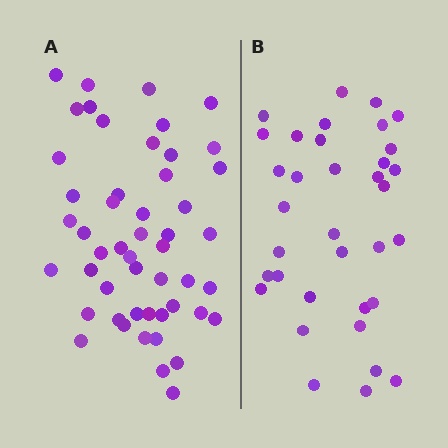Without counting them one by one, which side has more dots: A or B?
Region A (the left region) has more dots.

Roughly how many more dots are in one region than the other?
Region A has approximately 15 more dots than region B.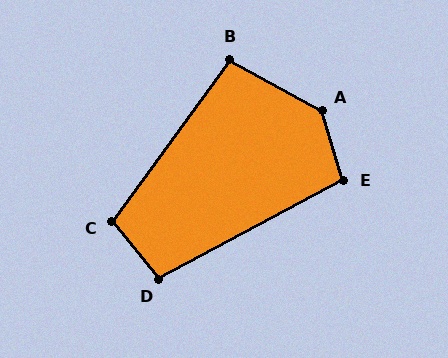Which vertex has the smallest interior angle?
B, at approximately 97 degrees.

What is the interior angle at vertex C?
Approximately 105 degrees (obtuse).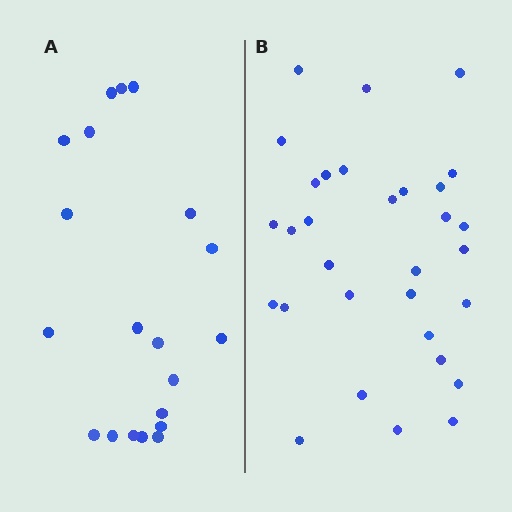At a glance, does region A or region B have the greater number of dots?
Region B (the right region) has more dots.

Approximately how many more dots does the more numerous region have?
Region B has roughly 12 or so more dots than region A.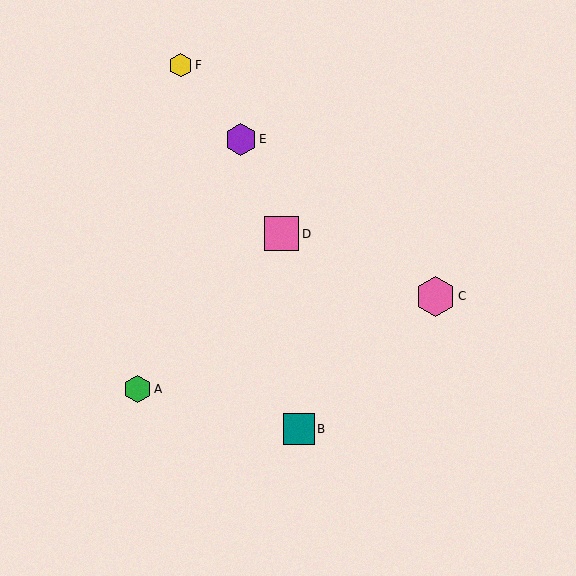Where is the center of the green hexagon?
The center of the green hexagon is at (137, 389).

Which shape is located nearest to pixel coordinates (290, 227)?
The pink square (labeled D) at (282, 234) is nearest to that location.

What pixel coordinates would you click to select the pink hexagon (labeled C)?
Click at (435, 296) to select the pink hexagon C.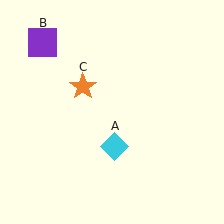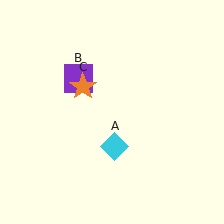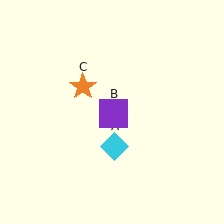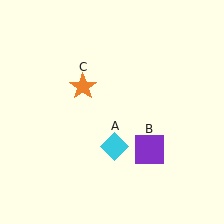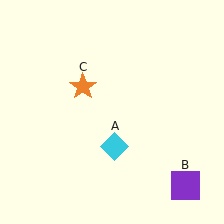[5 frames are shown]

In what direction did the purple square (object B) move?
The purple square (object B) moved down and to the right.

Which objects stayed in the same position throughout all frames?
Cyan diamond (object A) and orange star (object C) remained stationary.